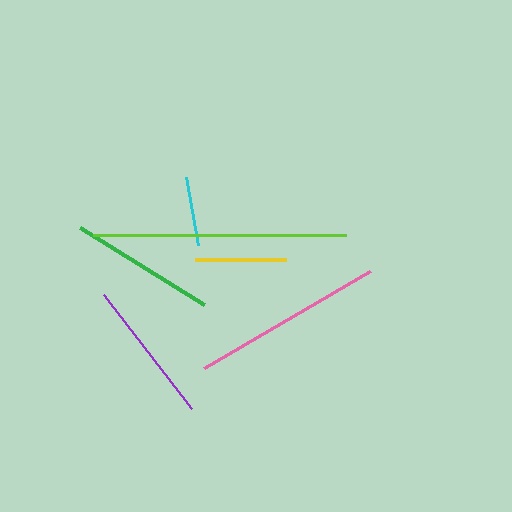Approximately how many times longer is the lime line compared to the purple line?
The lime line is approximately 1.8 times the length of the purple line.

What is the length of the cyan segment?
The cyan segment is approximately 68 pixels long.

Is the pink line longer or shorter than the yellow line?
The pink line is longer than the yellow line.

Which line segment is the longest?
The lime line is the longest at approximately 253 pixels.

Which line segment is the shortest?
The cyan line is the shortest at approximately 68 pixels.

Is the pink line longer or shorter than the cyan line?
The pink line is longer than the cyan line.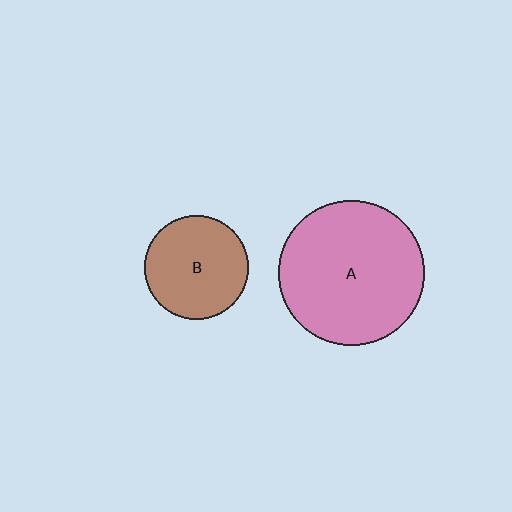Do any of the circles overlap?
No, none of the circles overlap.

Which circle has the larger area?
Circle A (pink).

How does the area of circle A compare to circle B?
Approximately 2.0 times.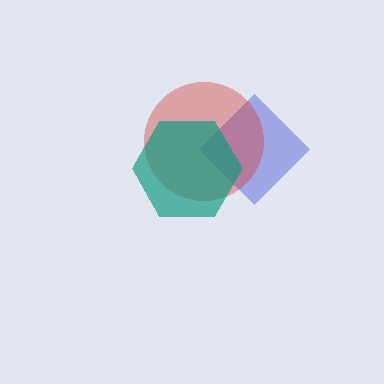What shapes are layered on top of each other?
The layered shapes are: a blue diamond, a red circle, a teal hexagon.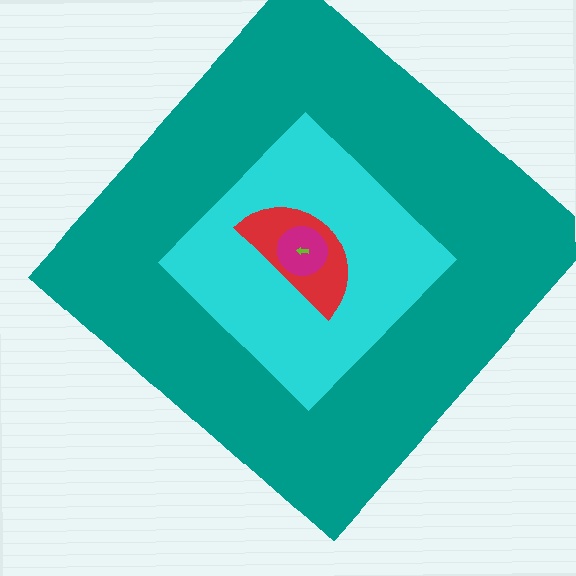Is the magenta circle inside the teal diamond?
Yes.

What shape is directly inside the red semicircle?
The magenta circle.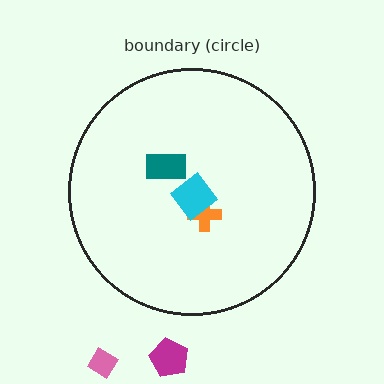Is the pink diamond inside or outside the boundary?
Outside.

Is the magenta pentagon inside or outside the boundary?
Outside.